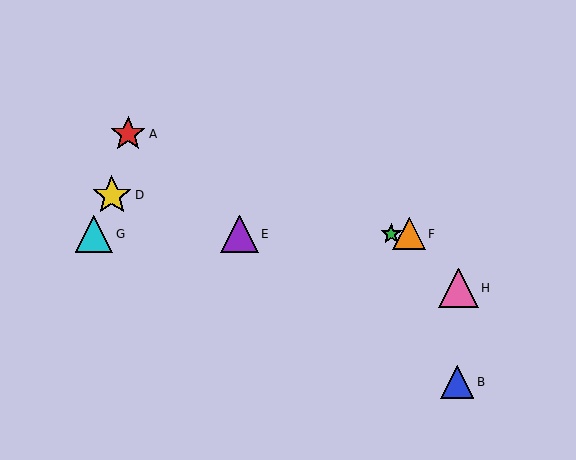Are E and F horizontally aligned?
Yes, both are at y≈234.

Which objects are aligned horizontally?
Objects C, E, F, G are aligned horizontally.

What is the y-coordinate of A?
Object A is at y≈134.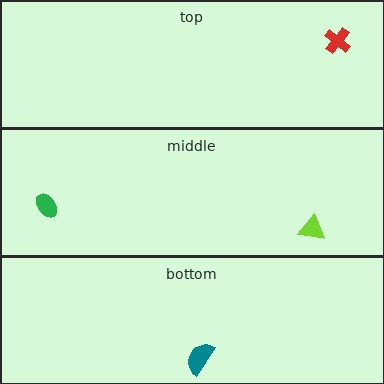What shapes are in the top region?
The red cross.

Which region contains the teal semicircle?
The bottom region.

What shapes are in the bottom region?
The teal semicircle.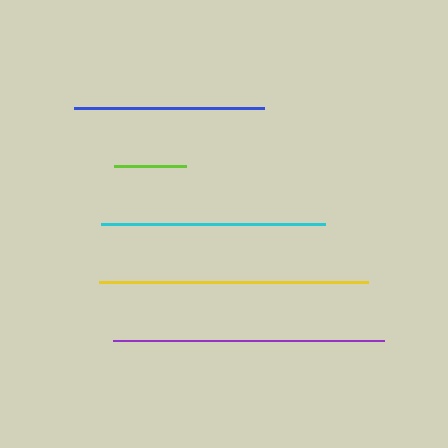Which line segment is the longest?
The purple line is the longest at approximately 272 pixels.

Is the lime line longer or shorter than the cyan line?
The cyan line is longer than the lime line.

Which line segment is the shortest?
The lime line is the shortest at approximately 73 pixels.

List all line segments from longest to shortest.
From longest to shortest: purple, yellow, cyan, blue, lime.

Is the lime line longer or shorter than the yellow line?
The yellow line is longer than the lime line.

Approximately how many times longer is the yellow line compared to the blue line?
The yellow line is approximately 1.4 times the length of the blue line.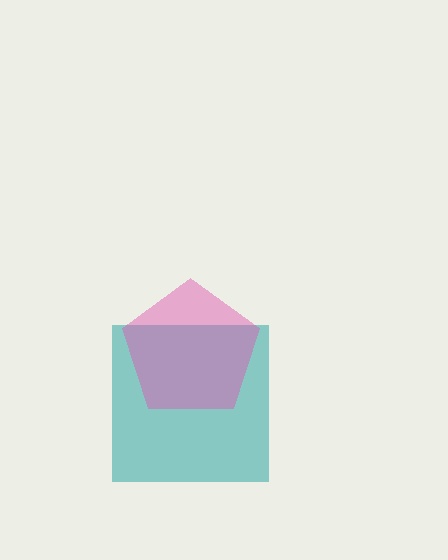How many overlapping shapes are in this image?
There are 2 overlapping shapes in the image.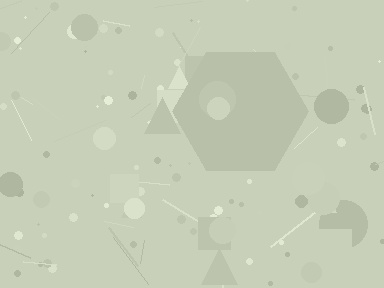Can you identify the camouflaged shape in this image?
The camouflaged shape is a hexagon.